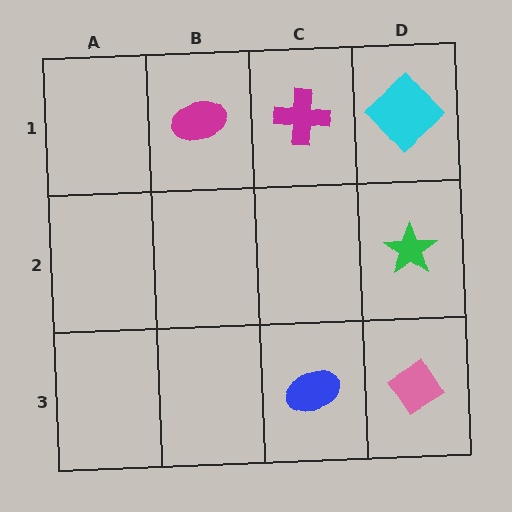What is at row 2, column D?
A green star.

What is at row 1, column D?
A cyan diamond.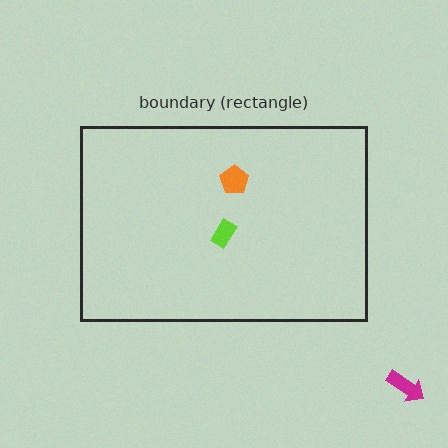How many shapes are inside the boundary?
2 inside, 1 outside.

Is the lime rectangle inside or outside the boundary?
Inside.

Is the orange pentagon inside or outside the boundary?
Inside.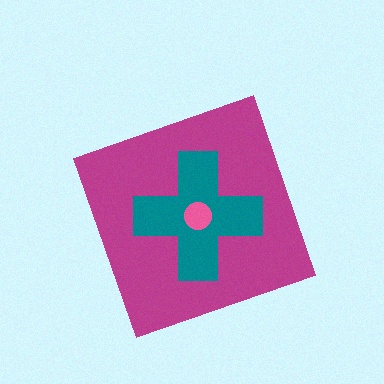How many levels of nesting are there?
3.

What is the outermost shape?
The magenta diamond.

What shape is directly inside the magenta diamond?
The teal cross.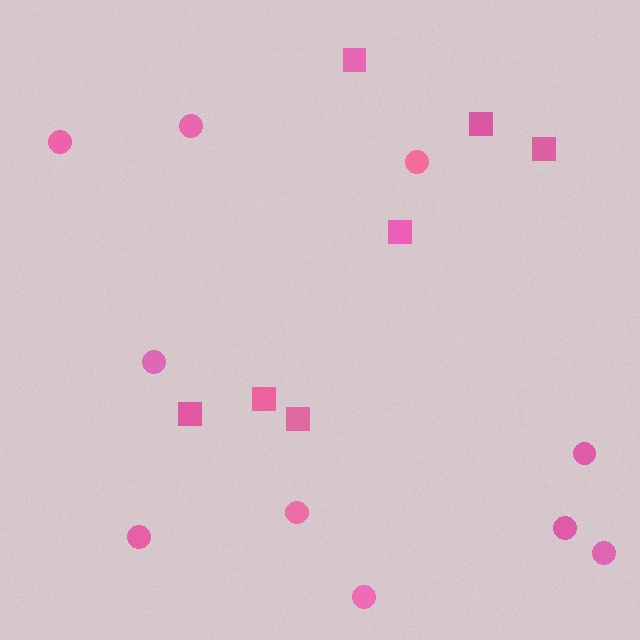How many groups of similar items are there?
There are 2 groups: one group of circles (10) and one group of squares (7).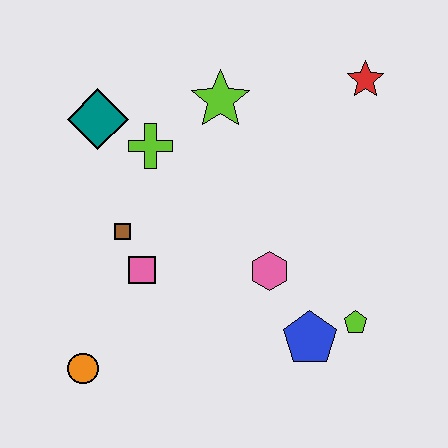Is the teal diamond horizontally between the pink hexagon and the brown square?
No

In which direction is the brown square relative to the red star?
The brown square is to the left of the red star.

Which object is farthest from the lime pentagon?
The teal diamond is farthest from the lime pentagon.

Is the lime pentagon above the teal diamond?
No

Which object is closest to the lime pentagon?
The blue pentagon is closest to the lime pentagon.